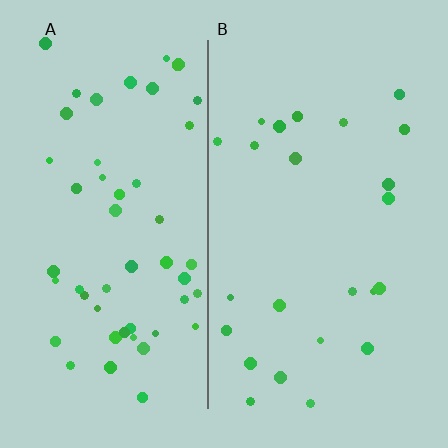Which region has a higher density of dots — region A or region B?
A (the left).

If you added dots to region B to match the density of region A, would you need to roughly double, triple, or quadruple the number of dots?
Approximately double.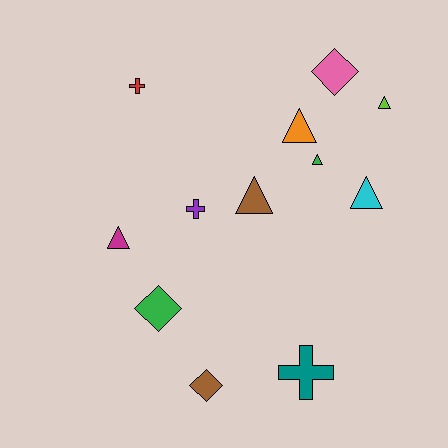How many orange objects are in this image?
There is 1 orange object.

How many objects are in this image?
There are 12 objects.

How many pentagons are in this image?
There are no pentagons.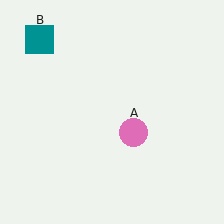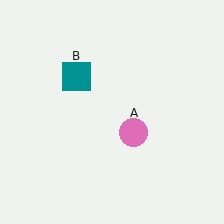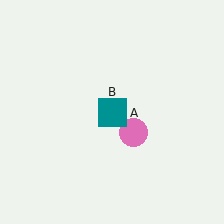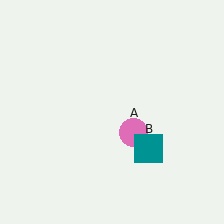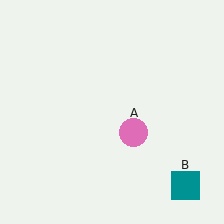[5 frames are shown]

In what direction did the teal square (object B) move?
The teal square (object B) moved down and to the right.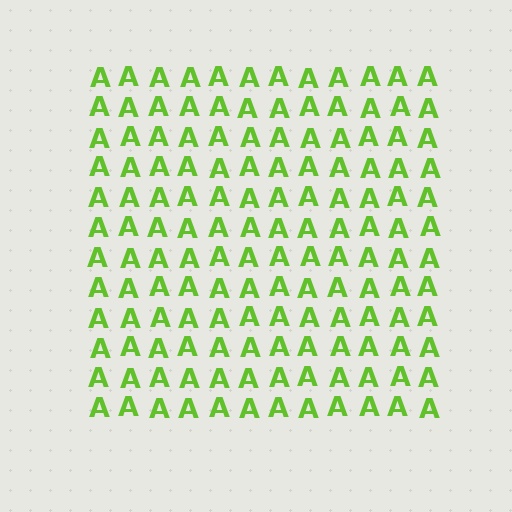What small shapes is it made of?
It is made of small letter A's.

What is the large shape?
The large shape is a square.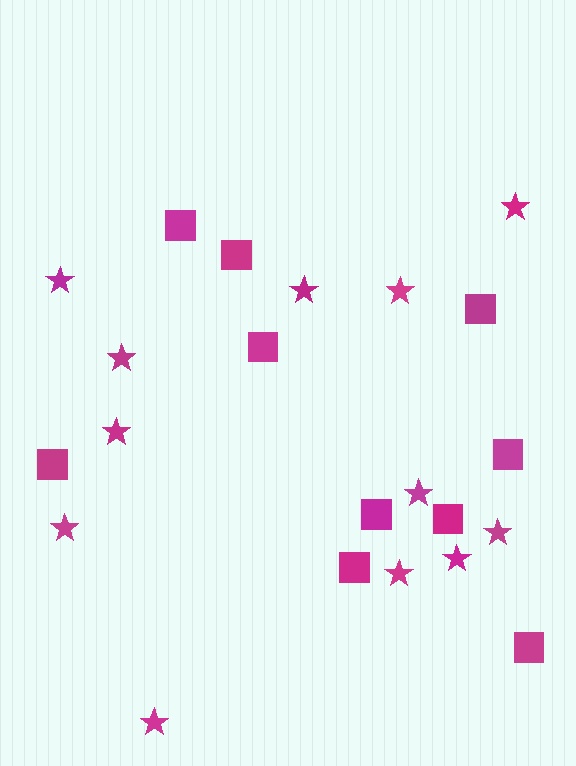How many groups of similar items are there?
There are 2 groups: one group of stars (12) and one group of squares (10).